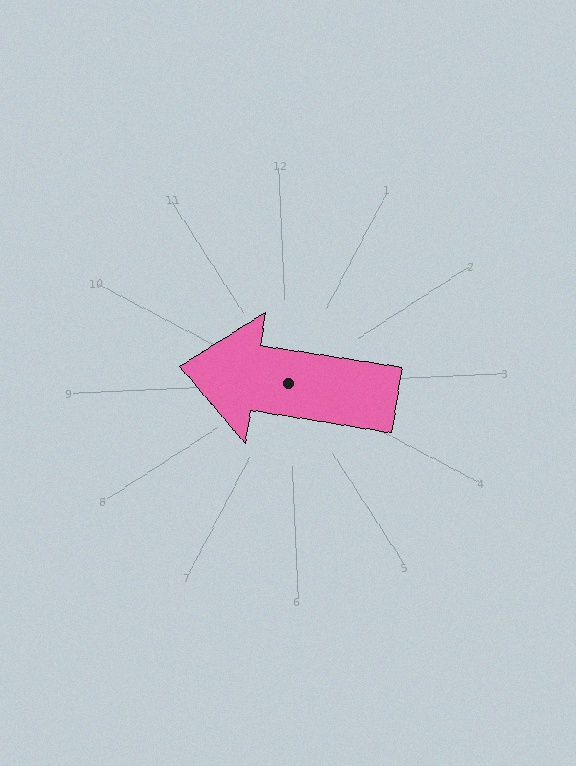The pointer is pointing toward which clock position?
Roughly 9 o'clock.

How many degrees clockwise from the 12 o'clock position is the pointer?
Approximately 282 degrees.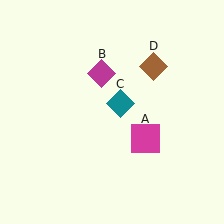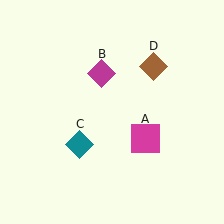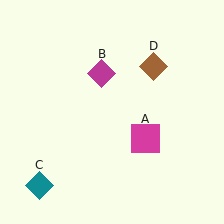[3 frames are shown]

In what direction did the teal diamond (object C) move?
The teal diamond (object C) moved down and to the left.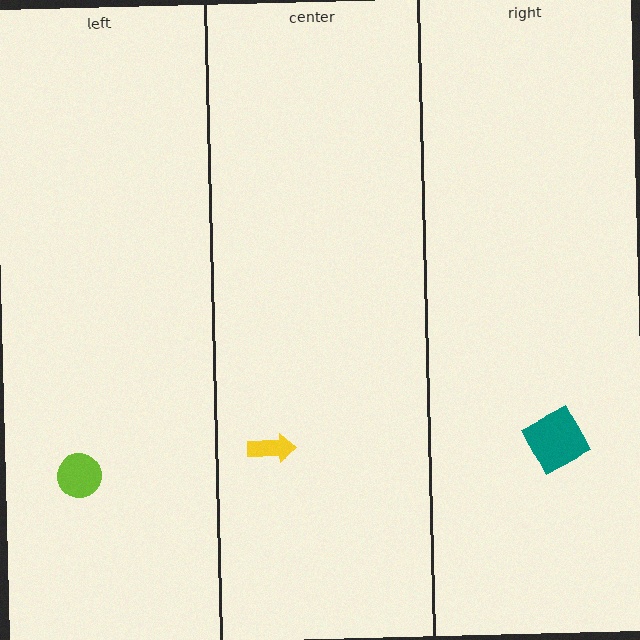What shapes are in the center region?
The yellow arrow.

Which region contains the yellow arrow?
The center region.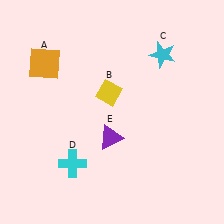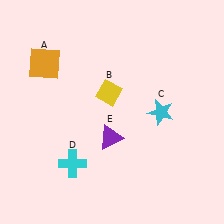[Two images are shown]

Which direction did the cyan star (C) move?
The cyan star (C) moved down.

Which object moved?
The cyan star (C) moved down.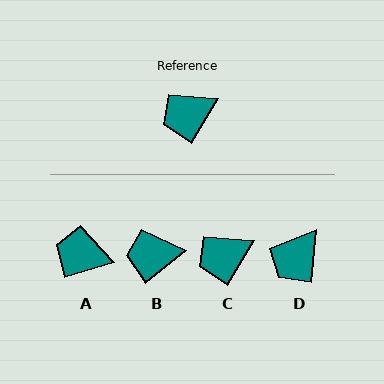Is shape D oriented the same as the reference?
No, it is off by about 26 degrees.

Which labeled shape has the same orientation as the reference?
C.